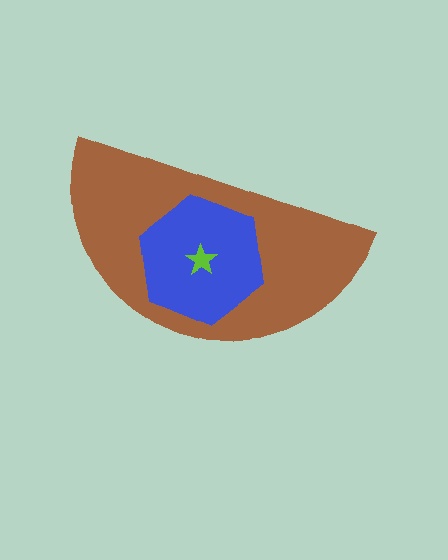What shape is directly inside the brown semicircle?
The blue hexagon.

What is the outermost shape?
The brown semicircle.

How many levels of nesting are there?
3.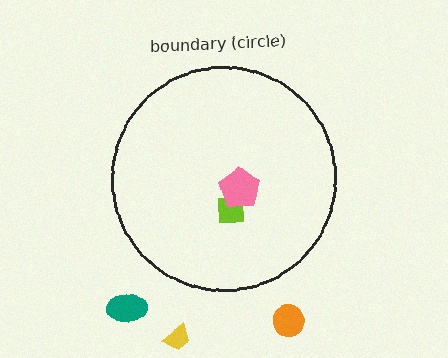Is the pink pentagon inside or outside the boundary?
Inside.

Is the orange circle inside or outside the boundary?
Outside.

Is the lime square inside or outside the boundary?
Inside.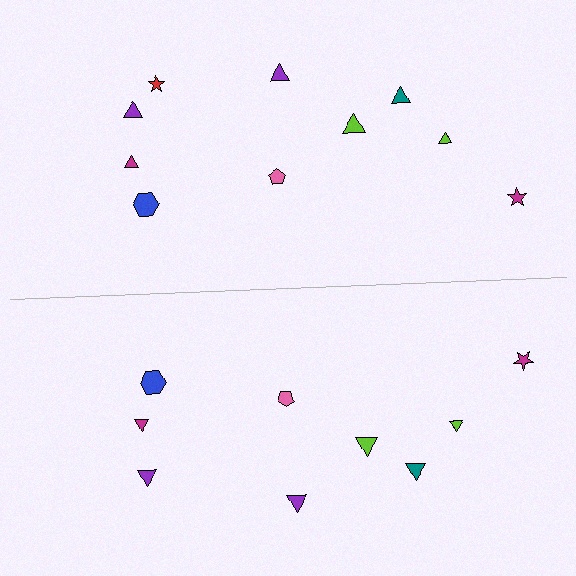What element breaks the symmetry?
A red star is missing from the bottom side.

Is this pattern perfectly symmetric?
No, the pattern is not perfectly symmetric. A red star is missing from the bottom side.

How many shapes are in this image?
There are 19 shapes in this image.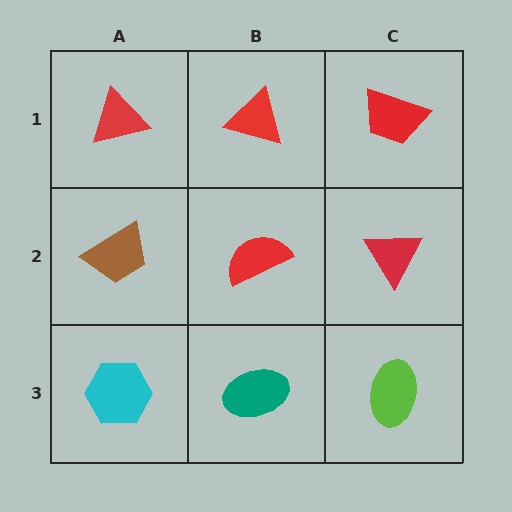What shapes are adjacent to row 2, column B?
A red triangle (row 1, column B), a teal ellipse (row 3, column B), a brown trapezoid (row 2, column A), a red triangle (row 2, column C).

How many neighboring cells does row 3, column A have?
2.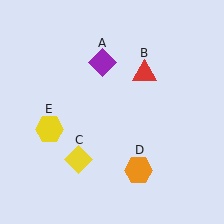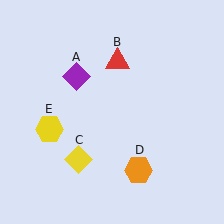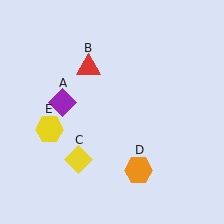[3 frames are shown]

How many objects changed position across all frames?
2 objects changed position: purple diamond (object A), red triangle (object B).